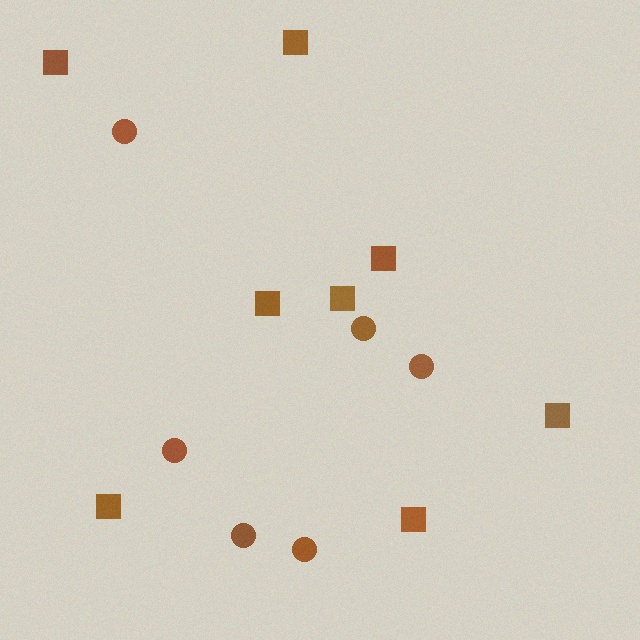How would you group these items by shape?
There are 2 groups: one group of squares (8) and one group of circles (6).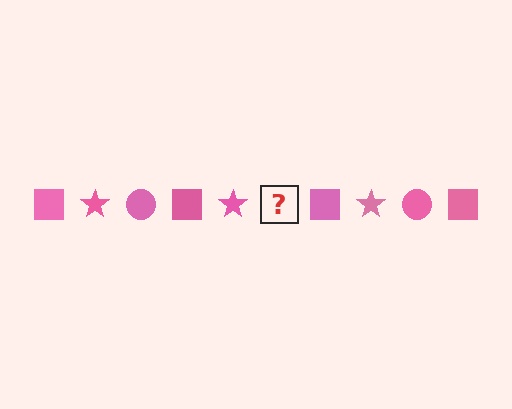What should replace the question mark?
The question mark should be replaced with a pink circle.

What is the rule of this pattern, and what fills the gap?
The rule is that the pattern cycles through square, star, circle shapes in pink. The gap should be filled with a pink circle.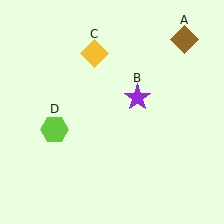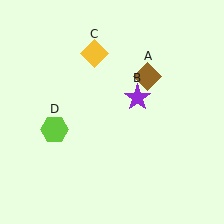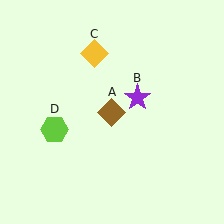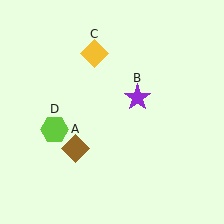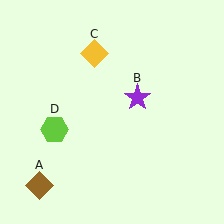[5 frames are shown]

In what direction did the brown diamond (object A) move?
The brown diamond (object A) moved down and to the left.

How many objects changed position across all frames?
1 object changed position: brown diamond (object A).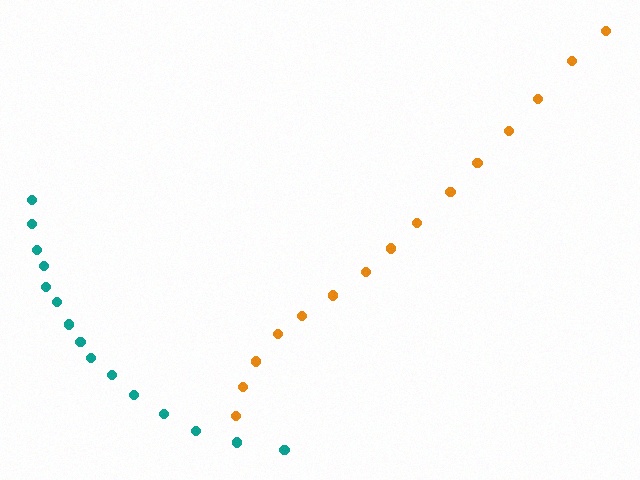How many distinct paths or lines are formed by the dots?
There are 2 distinct paths.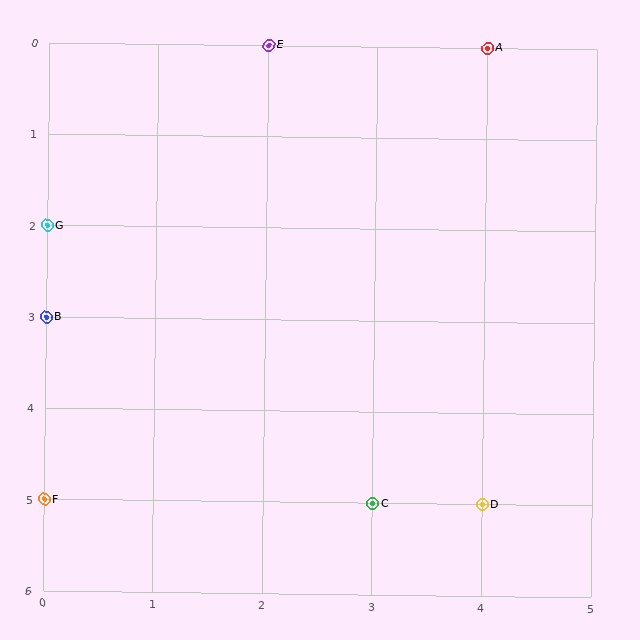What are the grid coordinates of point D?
Point D is at grid coordinates (4, 5).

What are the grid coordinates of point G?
Point G is at grid coordinates (0, 2).